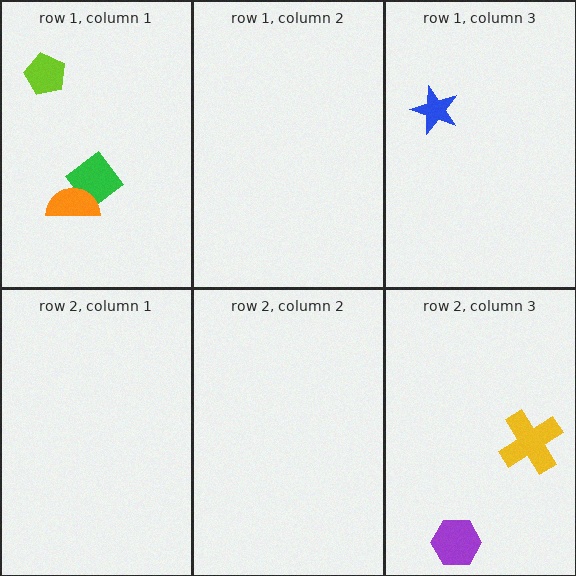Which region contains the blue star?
The row 1, column 3 region.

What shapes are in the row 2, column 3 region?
The purple hexagon, the yellow cross.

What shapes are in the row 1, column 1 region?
The lime pentagon, the green diamond, the orange semicircle.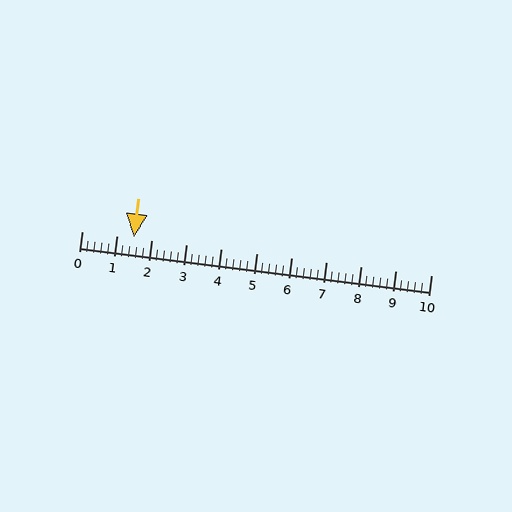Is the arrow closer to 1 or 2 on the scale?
The arrow is closer to 2.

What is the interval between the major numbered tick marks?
The major tick marks are spaced 1 units apart.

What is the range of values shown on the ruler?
The ruler shows values from 0 to 10.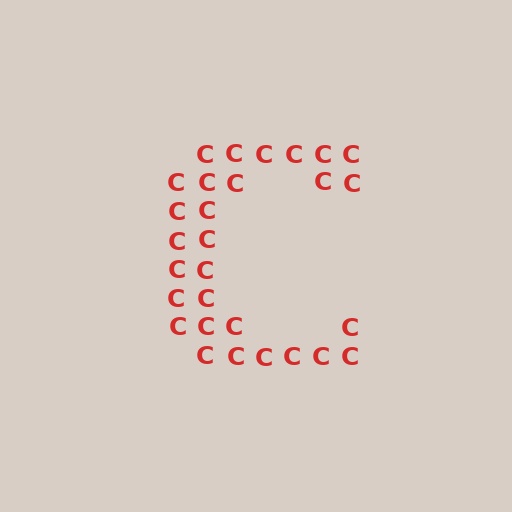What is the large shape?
The large shape is the letter C.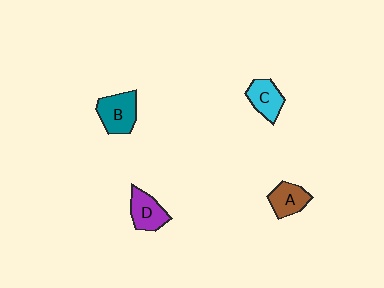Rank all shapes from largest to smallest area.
From largest to smallest: B (teal), D (purple), C (cyan), A (brown).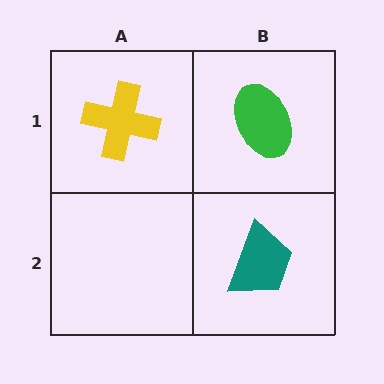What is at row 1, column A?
A yellow cross.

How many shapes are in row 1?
2 shapes.